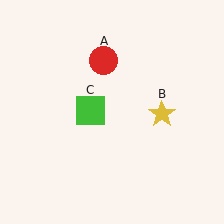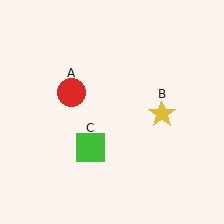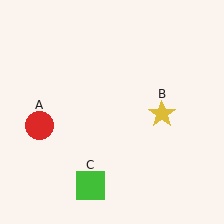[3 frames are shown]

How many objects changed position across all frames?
2 objects changed position: red circle (object A), green square (object C).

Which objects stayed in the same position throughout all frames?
Yellow star (object B) remained stationary.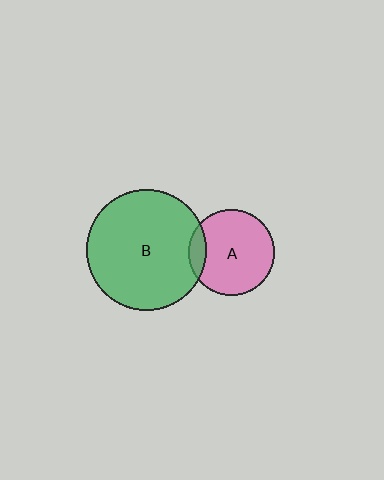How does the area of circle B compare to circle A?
Approximately 2.0 times.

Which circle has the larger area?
Circle B (green).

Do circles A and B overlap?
Yes.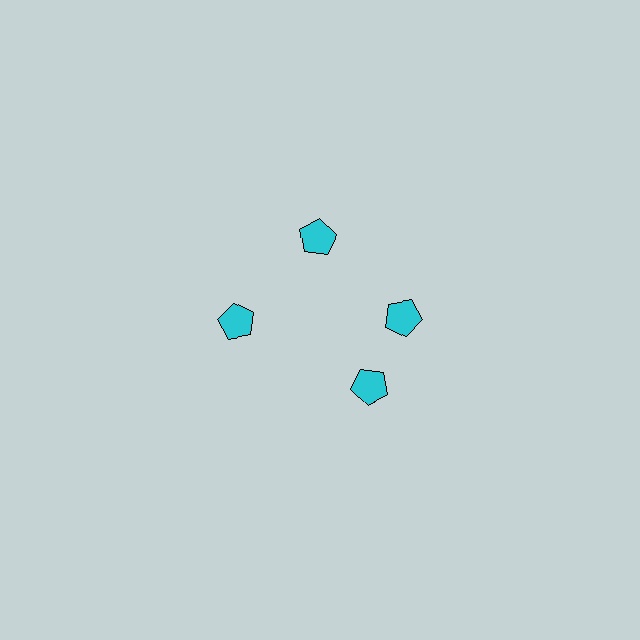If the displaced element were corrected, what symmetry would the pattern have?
It would have 4-fold rotational symmetry — the pattern would map onto itself every 90 degrees.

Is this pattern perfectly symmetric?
No. The 4 cyan pentagons are arranged in a ring, but one element near the 6 o'clock position is rotated out of alignment along the ring, breaking the 4-fold rotational symmetry.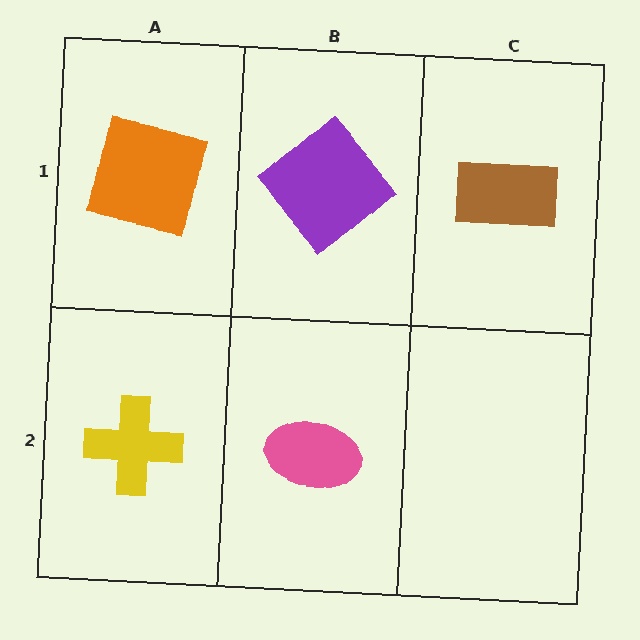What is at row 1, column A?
An orange square.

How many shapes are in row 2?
2 shapes.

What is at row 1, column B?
A purple diamond.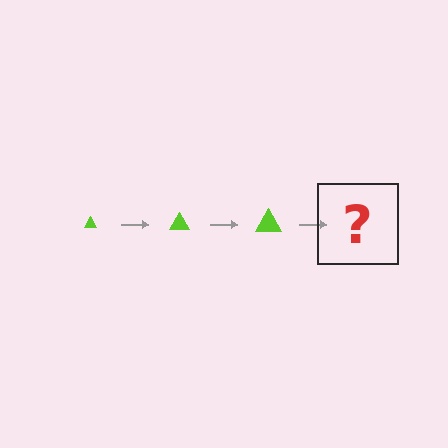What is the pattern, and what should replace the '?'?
The pattern is that the triangle gets progressively larger each step. The '?' should be a lime triangle, larger than the previous one.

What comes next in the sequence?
The next element should be a lime triangle, larger than the previous one.